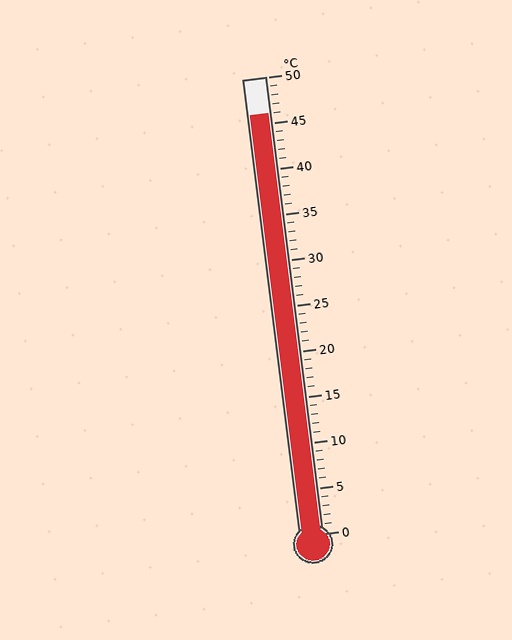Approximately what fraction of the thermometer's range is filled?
The thermometer is filled to approximately 90% of its range.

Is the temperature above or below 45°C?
The temperature is above 45°C.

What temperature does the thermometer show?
The thermometer shows approximately 46°C.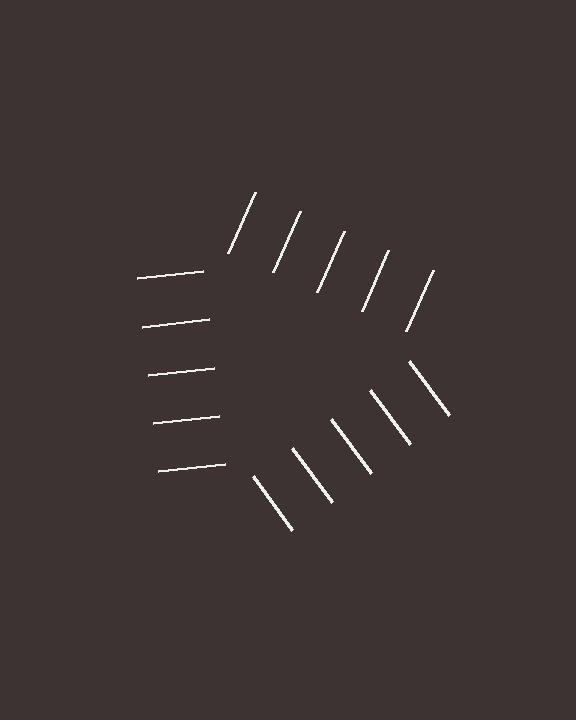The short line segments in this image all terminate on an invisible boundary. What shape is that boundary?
An illusory triangle — the line segments terminate on its edges but no continuous stroke is drawn.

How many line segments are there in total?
15 — 5 along each of the 3 edges.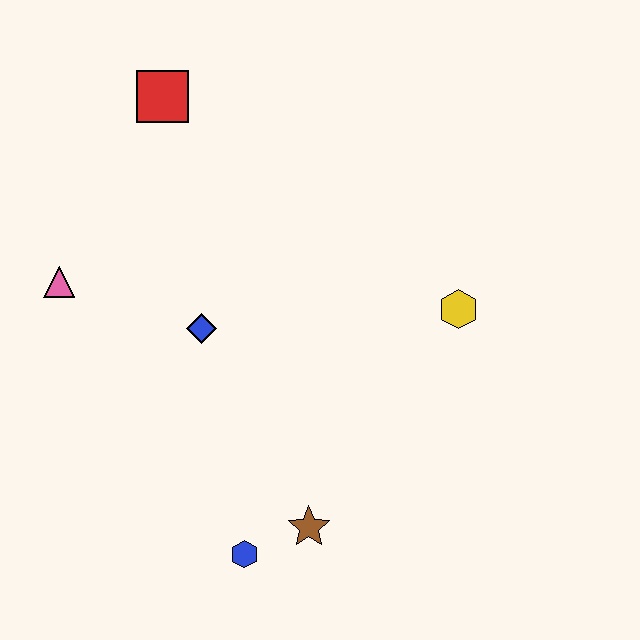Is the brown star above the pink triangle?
No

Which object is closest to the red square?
The pink triangle is closest to the red square.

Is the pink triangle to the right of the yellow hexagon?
No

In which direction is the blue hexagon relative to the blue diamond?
The blue hexagon is below the blue diamond.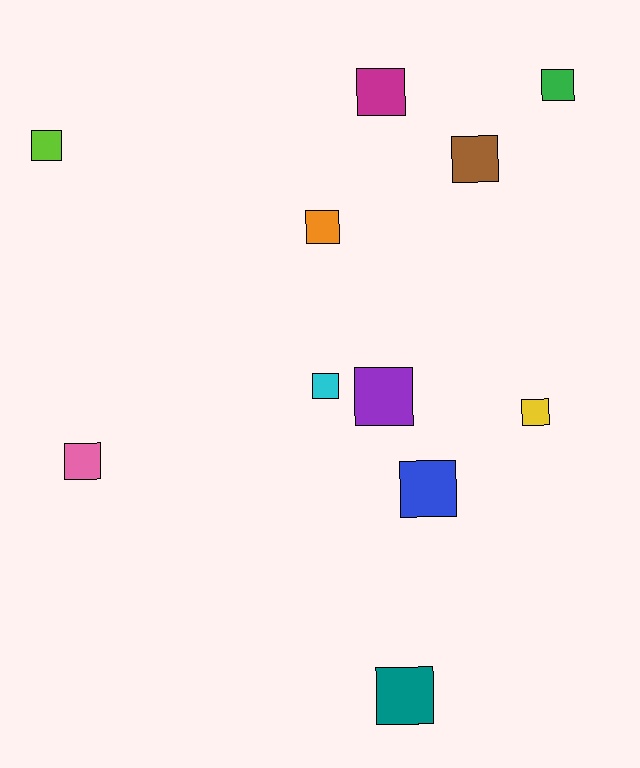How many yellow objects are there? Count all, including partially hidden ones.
There is 1 yellow object.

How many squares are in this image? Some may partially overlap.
There are 11 squares.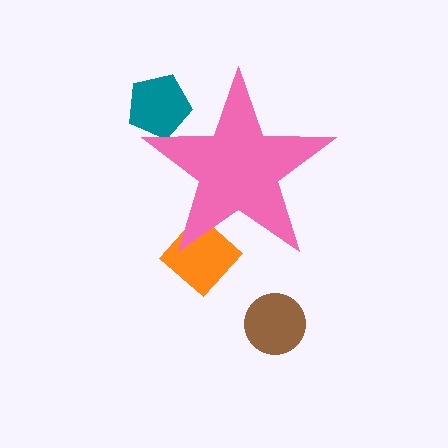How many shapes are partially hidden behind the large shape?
2 shapes are partially hidden.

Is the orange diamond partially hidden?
Yes, the orange diamond is partially hidden behind the pink star.